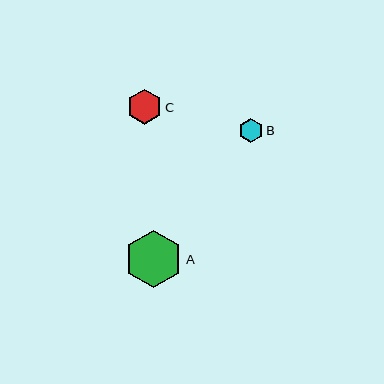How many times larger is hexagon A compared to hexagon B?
Hexagon A is approximately 2.4 times the size of hexagon B.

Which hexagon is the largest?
Hexagon A is the largest with a size of approximately 58 pixels.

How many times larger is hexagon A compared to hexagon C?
Hexagon A is approximately 1.6 times the size of hexagon C.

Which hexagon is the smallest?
Hexagon B is the smallest with a size of approximately 24 pixels.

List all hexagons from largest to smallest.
From largest to smallest: A, C, B.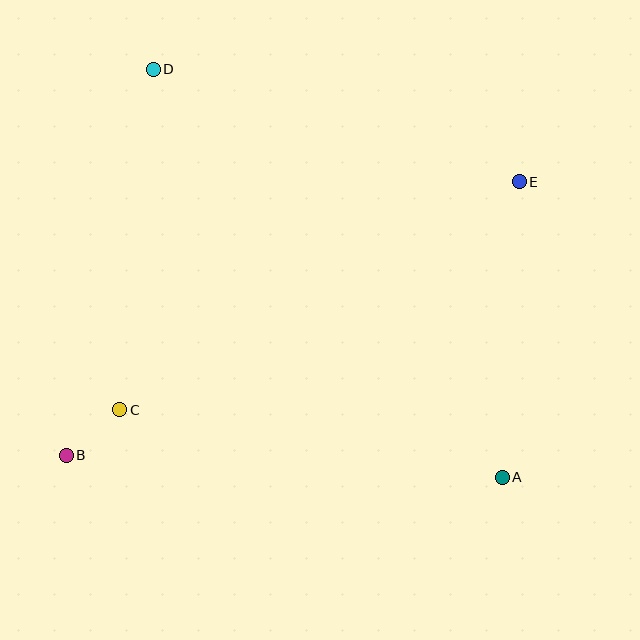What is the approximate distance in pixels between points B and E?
The distance between B and E is approximately 529 pixels.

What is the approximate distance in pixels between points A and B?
The distance between A and B is approximately 437 pixels.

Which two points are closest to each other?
Points B and C are closest to each other.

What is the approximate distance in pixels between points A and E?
The distance between A and E is approximately 296 pixels.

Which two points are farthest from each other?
Points A and D are farthest from each other.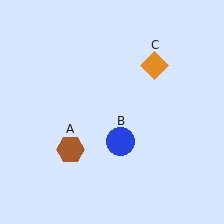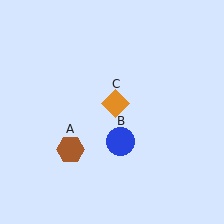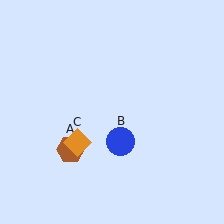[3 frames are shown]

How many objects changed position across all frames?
1 object changed position: orange diamond (object C).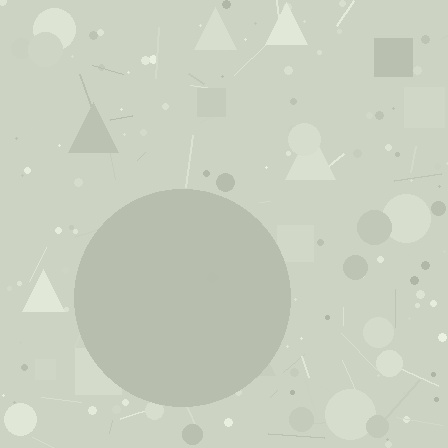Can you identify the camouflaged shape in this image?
The camouflaged shape is a circle.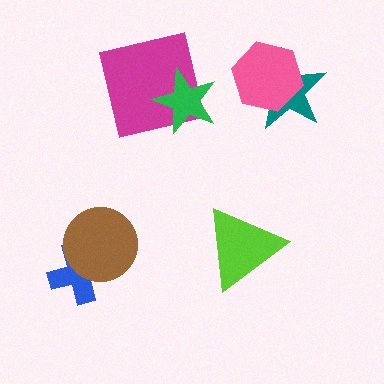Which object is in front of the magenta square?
The green star is in front of the magenta square.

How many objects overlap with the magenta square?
1 object overlaps with the magenta square.